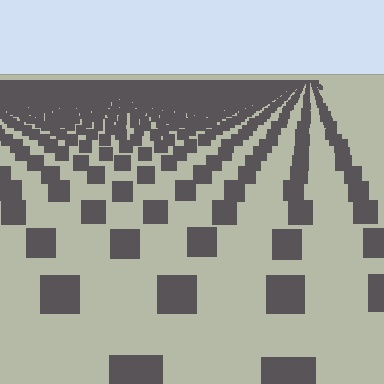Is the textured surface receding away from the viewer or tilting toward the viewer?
The surface is receding away from the viewer. Texture elements get smaller and denser toward the top.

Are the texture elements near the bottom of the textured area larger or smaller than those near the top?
Larger. Near the bottom, elements are closer to the viewer and appear at a bigger on-screen size.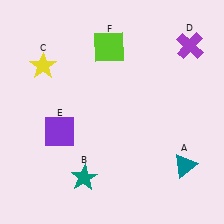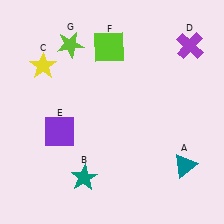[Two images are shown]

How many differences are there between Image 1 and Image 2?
There is 1 difference between the two images.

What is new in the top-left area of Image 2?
A lime star (G) was added in the top-left area of Image 2.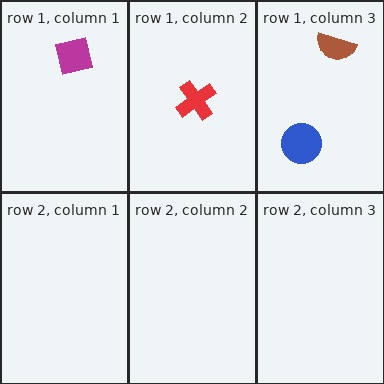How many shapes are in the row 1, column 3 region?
2.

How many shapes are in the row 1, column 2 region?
1.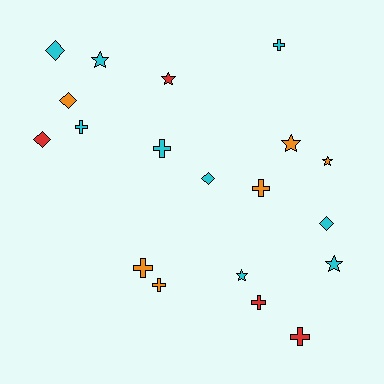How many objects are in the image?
There are 19 objects.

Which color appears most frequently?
Cyan, with 9 objects.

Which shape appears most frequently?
Cross, with 8 objects.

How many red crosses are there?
There are 2 red crosses.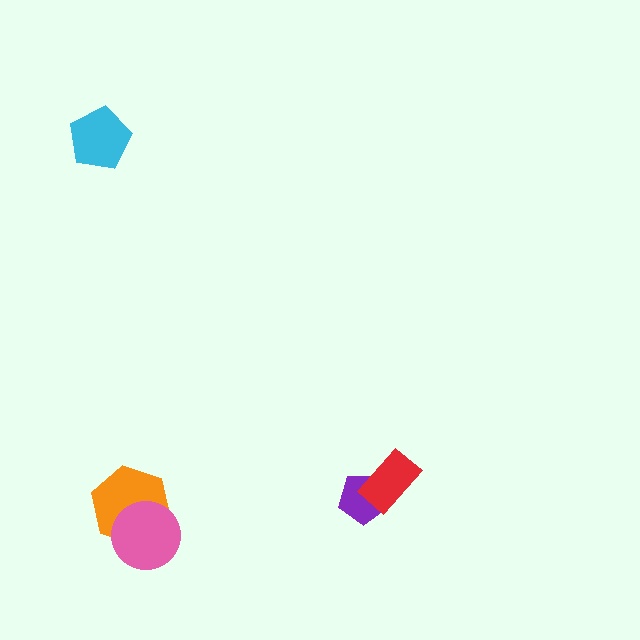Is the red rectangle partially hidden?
No, no other shape covers it.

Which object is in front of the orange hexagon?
The pink circle is in front of the orange hexagon.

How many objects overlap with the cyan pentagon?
0 objects overlap with the cyan pentagon.